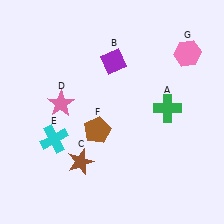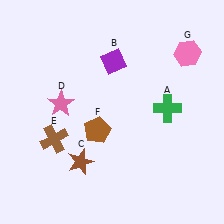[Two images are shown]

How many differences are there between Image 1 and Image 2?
There is 1 difference between the two images.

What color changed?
The cross (E) changed from cyan in Image 1 to brown in Image 2.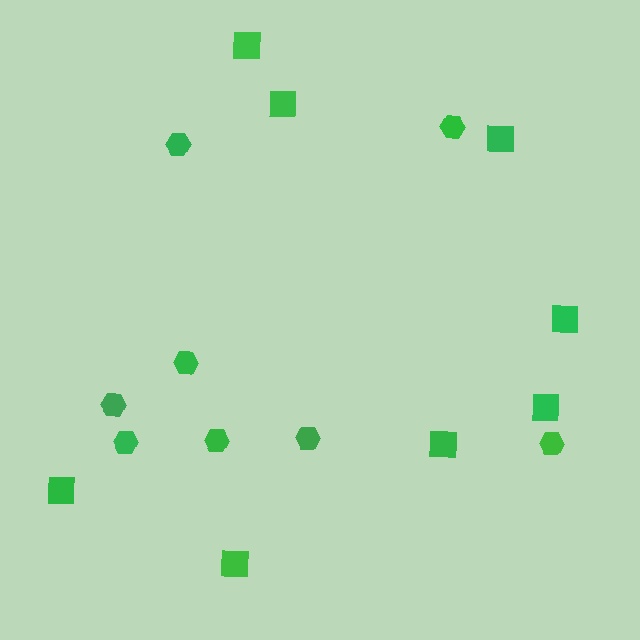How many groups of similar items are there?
There are 2 groups: one group of squares (8) and one group of hexagons (8).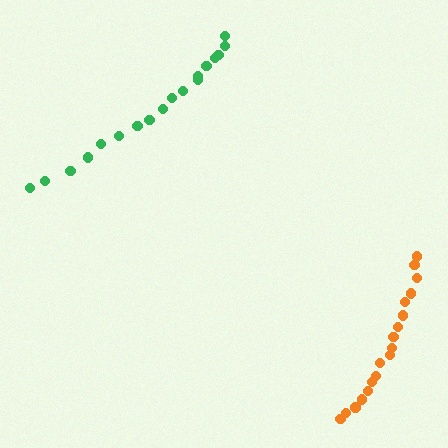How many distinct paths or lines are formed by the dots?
There are 2 distinct paths.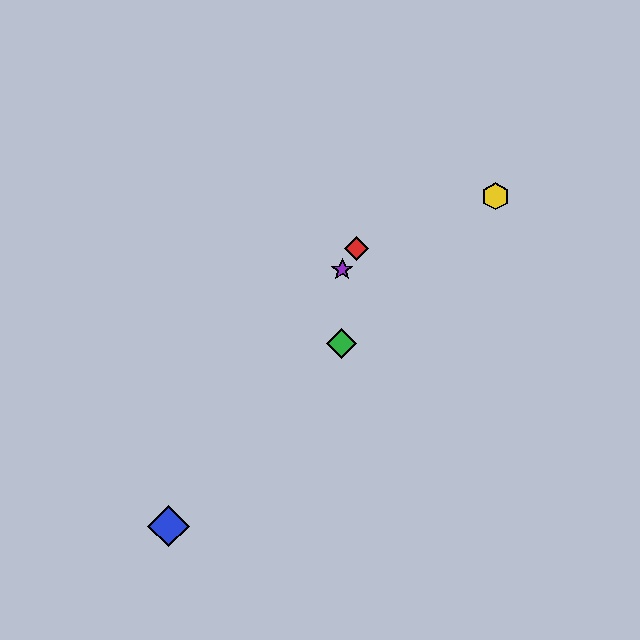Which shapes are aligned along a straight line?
The red diamond, the blue diamond, the purple star are aligned along a straight line.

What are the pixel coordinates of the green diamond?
The green diamond is at (342, 343).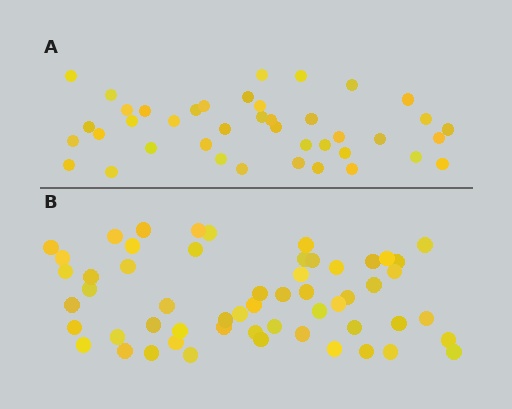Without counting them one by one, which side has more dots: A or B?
Region B (the bottom region) has more dots.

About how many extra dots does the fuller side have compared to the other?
Region B has approximately 15 more dots than region A.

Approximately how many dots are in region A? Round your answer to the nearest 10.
About 40 dots. (The exact count is 41, which rounds to 40.)